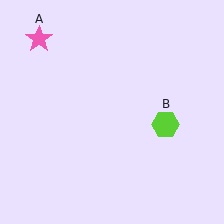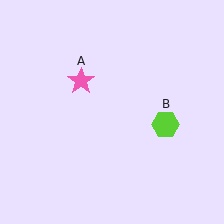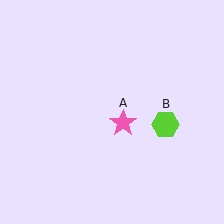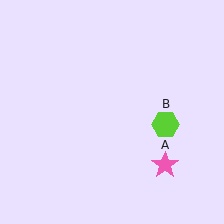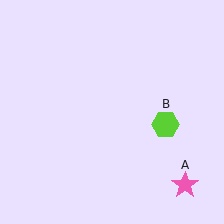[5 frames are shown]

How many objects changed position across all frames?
1 object changed position: pink star (object A).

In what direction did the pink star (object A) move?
The pink star (object A) moved down and to the right.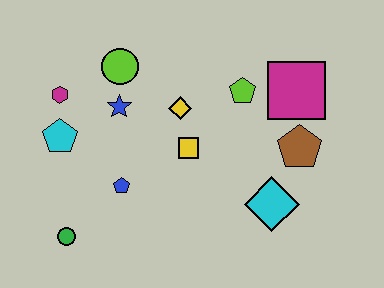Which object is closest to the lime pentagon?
The magenta square is closest to the lime pentagon.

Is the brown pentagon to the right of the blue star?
Yes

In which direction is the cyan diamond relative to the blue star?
The cyan diamond is to the right of the blue star.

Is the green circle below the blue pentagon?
Yes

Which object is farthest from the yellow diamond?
The green circle is farthest from the yellow diamond.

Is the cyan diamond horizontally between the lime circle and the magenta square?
Yes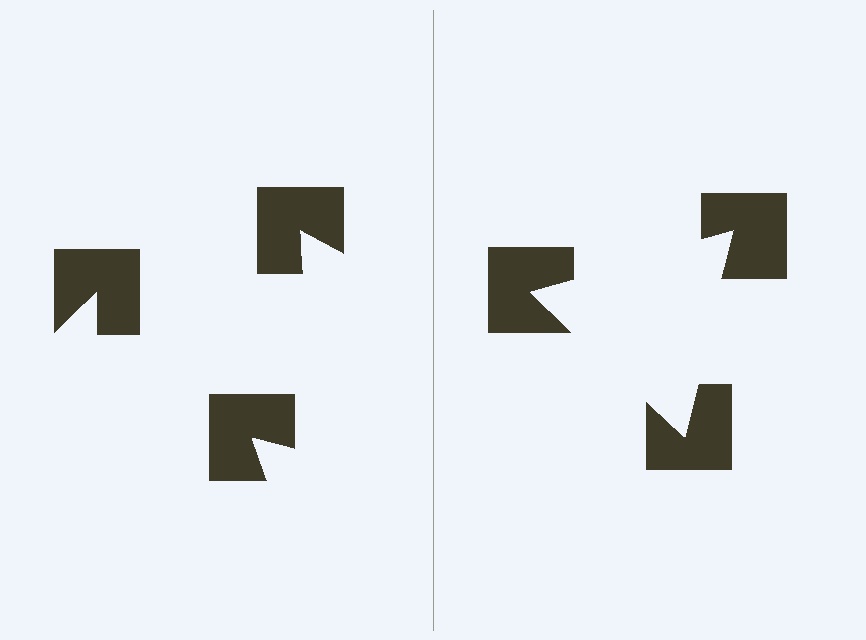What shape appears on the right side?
An illusory triangle.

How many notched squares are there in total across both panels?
6 — 3 on each side.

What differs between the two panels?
The notched squares are positioned identically on both sides; only the wedge orientations differ. On the right they align to a triangle; on the left they are misaligned.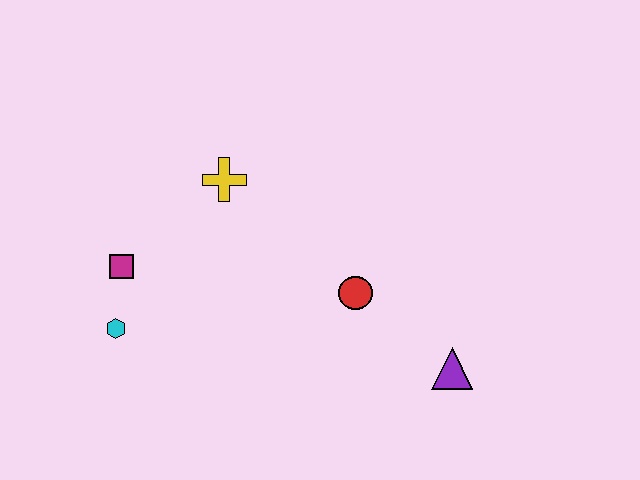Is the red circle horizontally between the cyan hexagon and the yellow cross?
No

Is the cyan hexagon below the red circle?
Yes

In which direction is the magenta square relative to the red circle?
The magenta square is to the left of the red circle.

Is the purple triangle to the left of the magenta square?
No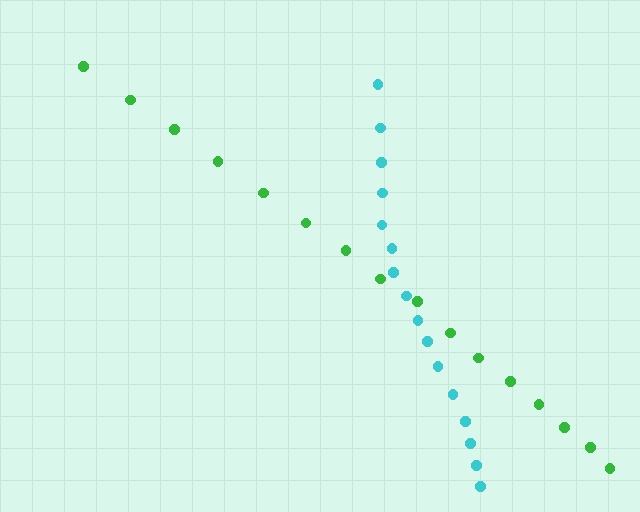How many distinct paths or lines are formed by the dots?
There are 2 distinct paths.